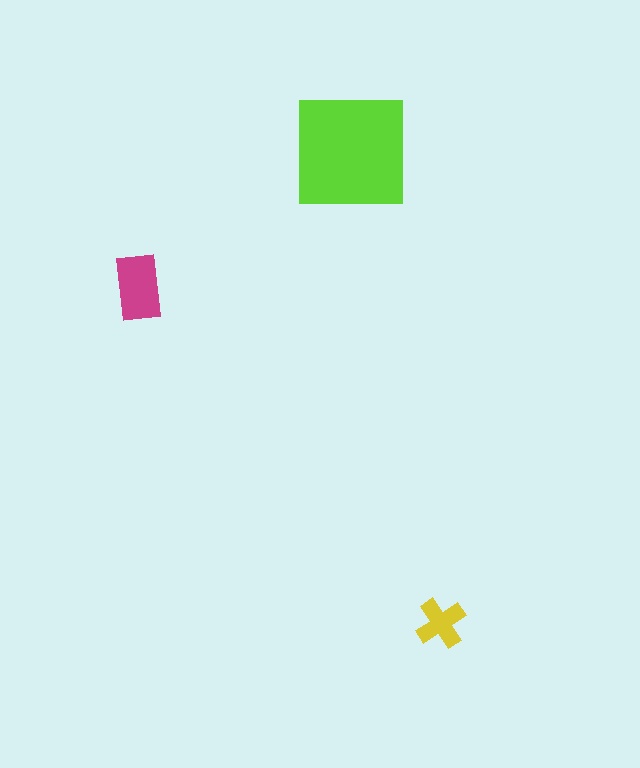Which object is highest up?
The lime square is topmost.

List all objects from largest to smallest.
The lime square, the magenta rectangle, the yellow cross.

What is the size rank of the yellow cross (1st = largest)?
3rd.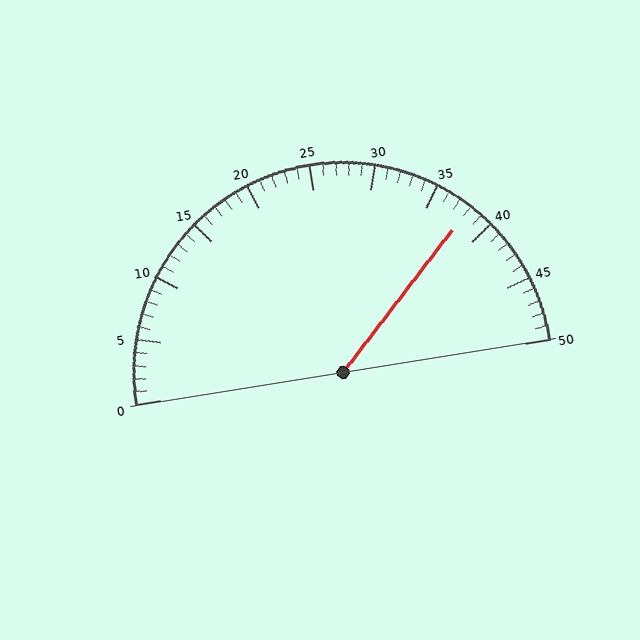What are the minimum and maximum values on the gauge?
The gauge ranges from 0 to 50.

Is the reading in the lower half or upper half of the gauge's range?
The reading is in the upper half of the range (0 to 50).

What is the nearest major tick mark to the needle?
The nearest major tick mark is 40.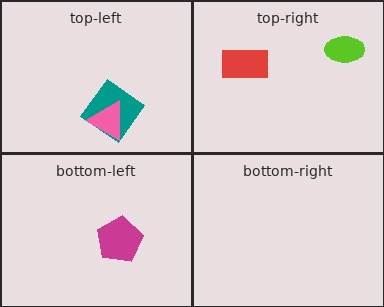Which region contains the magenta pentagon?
The bottom-left region.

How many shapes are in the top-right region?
2.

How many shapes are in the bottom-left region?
1.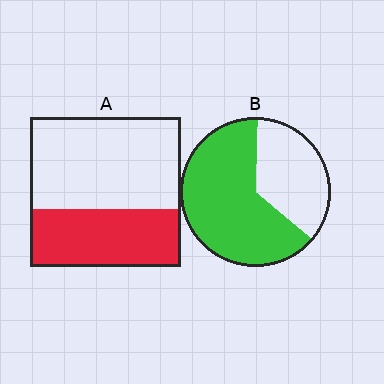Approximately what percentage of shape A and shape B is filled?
A is approximately 40% and B is approximately 65%.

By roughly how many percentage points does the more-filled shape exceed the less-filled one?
By roughly 25 percentage points (B over A).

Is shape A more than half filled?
No.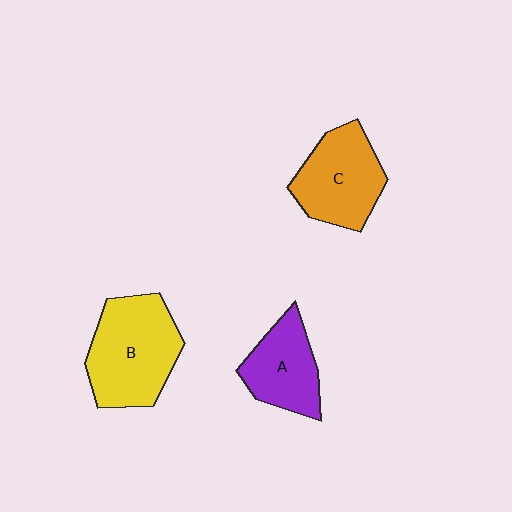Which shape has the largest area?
Shape B (yellow).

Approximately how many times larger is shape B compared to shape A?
Approximately 1.5 times.